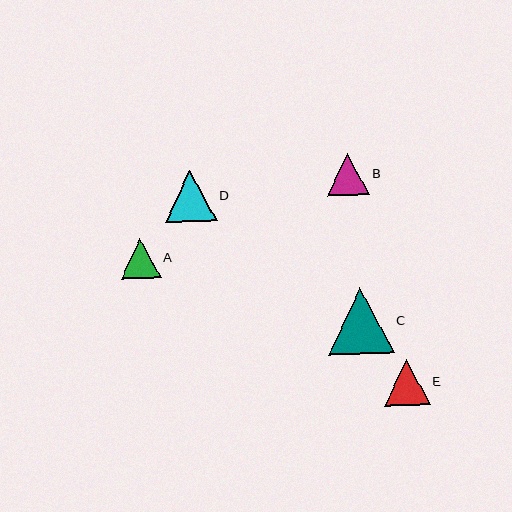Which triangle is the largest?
Triangle C is the largest with a size of approximately 66 pixels.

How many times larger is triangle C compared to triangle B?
Triangle C is approximately 1.6 times the size of triangle B.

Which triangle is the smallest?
Triangle A is the smallest with a size of approximately 40 pixels.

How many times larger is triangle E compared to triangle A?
Triangle E is approximately 1.2 times the size of triangle A.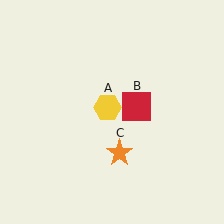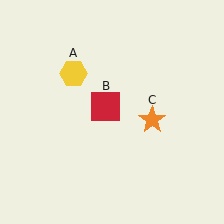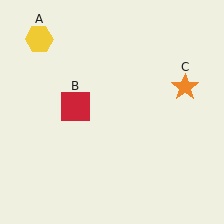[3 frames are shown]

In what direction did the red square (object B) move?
The red square (object B) moved left.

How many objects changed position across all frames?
3 objects changed position: yellow hexagon (object A), red square (object B), orange star (object C).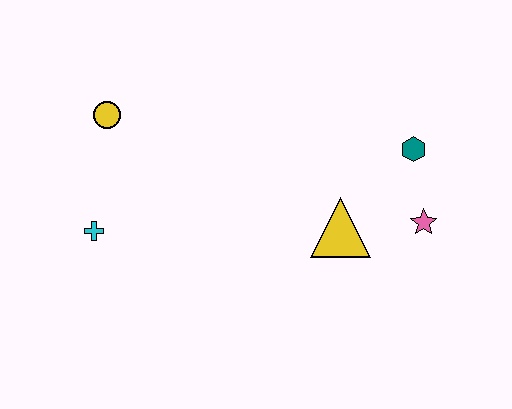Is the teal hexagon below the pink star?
No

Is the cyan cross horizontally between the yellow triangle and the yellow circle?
No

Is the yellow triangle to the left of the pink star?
Yes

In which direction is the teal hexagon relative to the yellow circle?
The teal hexagon is to the right of the yellow circle.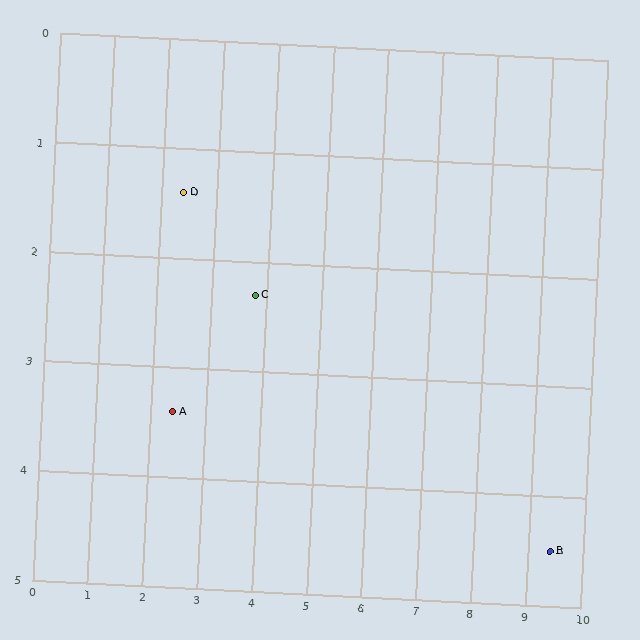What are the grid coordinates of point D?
Point D is at approximately (2.4, 1.4).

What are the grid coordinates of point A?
Point A is at approximately (2.4, 3.4).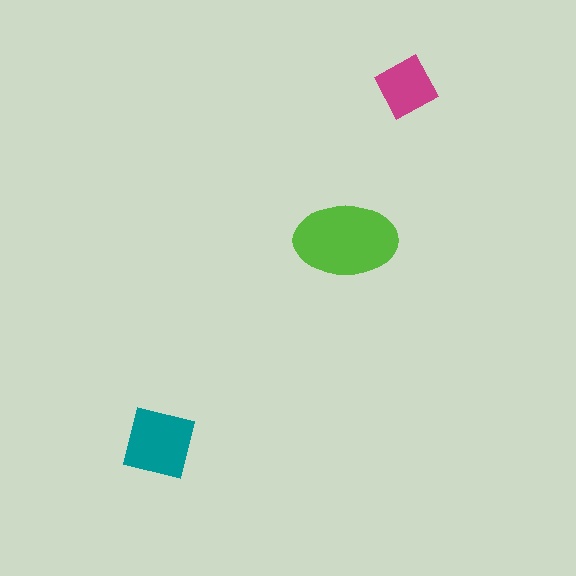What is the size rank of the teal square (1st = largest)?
2nd.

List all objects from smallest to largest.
The magenta square, the teal square, the lime ellipse.